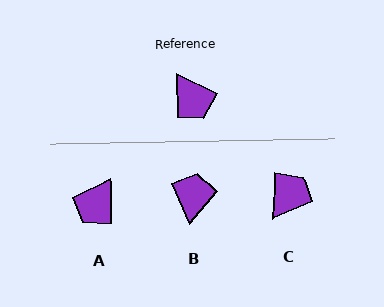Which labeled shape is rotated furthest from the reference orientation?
B, about 139 degrees away.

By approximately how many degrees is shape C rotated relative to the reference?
Approximately 112 degrees counter-clockwise.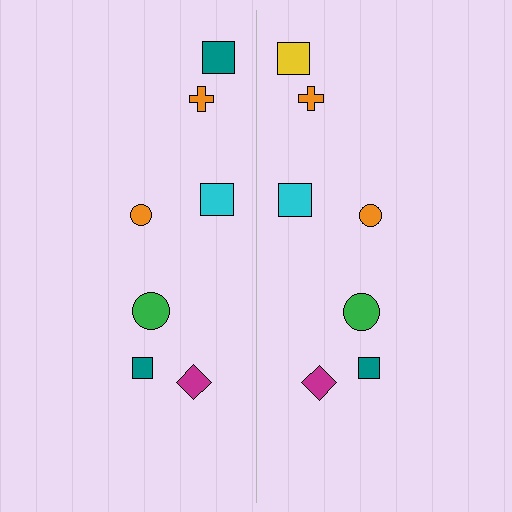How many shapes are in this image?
There are 14 shapes in this image.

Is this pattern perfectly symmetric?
No, the pattern is not perfectly symmetric. The yellow square on the right side breaks the symmetry — its mirror counterpart is teal.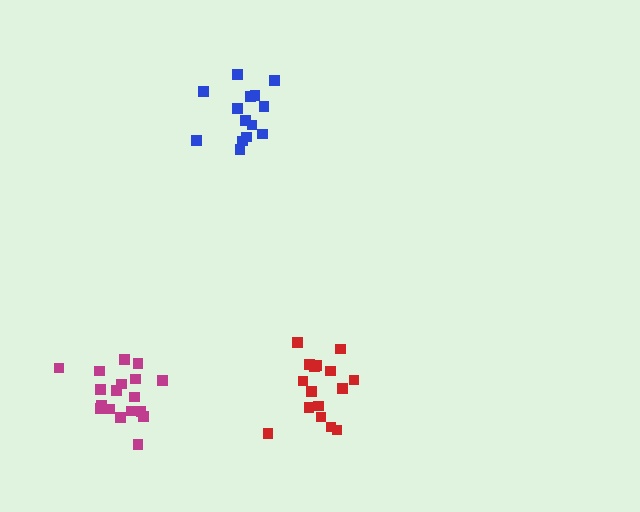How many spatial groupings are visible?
There are 3 spatial groupings.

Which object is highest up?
The blue cluster is topmost.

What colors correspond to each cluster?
The clusters are colored: magenta, red, blue.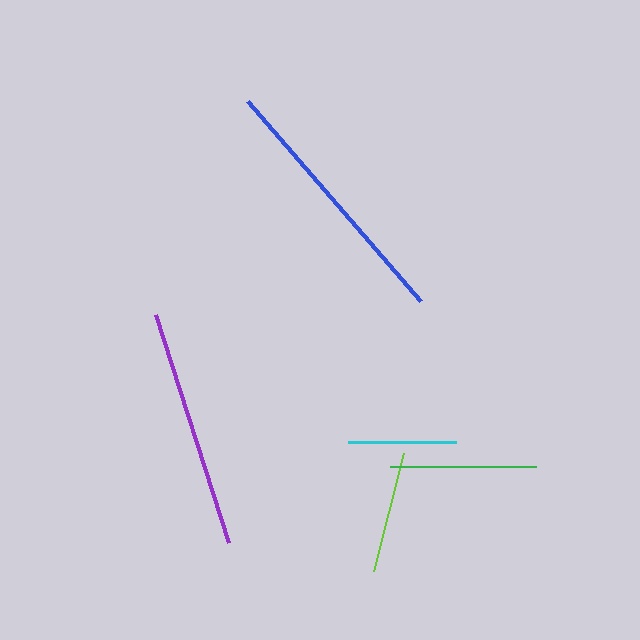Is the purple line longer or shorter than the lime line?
The purple line is longer than the lime line.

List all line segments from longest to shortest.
From longest to shortest: blue, purple, green, lime, cyan.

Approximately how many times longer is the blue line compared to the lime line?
The blue line is approximately 2.2 times the length of the lime line.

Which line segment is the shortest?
The cyan line is the shortest at approximately 109 pixels.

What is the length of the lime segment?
The lime segment is approximately 122 pixels long.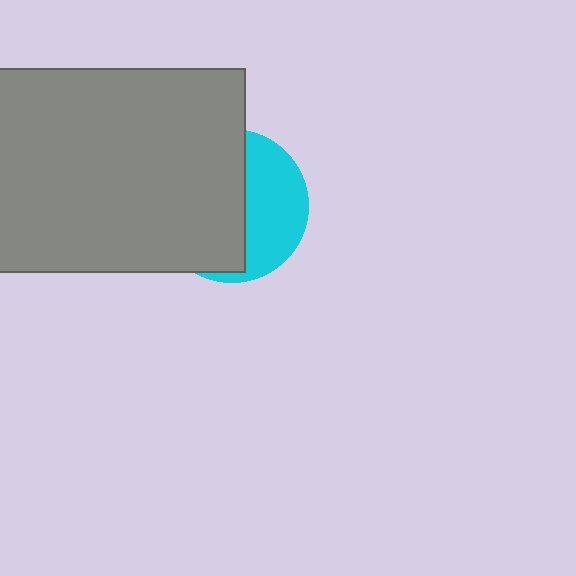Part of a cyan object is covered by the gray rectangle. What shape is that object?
It is a circle.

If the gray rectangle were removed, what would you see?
You would see the complete cyan circle.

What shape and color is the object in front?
The object in front is a gray rectangle.